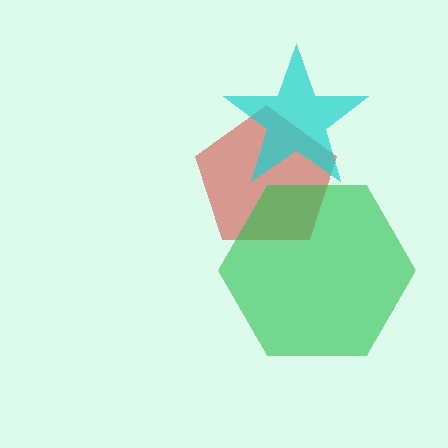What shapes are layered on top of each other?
The layered shapes are: a red pentagon, a cyan star, a green hexagon.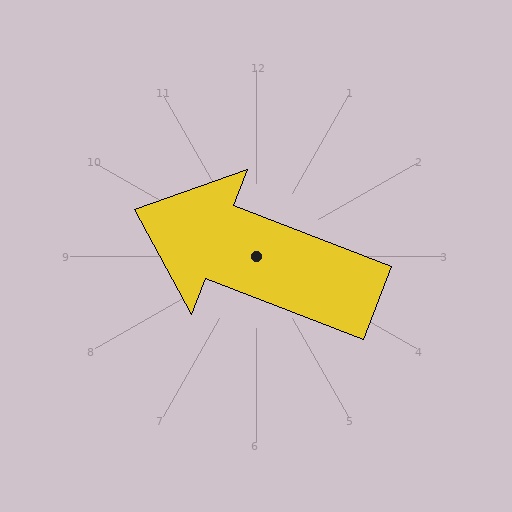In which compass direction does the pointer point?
West.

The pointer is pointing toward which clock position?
Roughly 10 o'clock.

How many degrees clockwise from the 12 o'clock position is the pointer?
Approximately 291 degrees.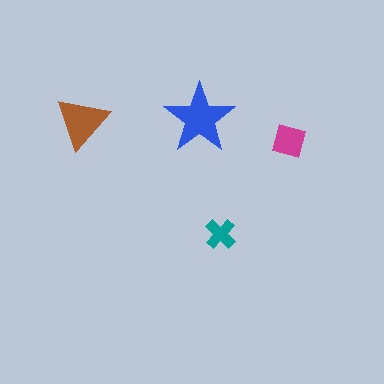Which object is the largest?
The blue star.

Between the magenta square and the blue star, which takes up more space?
The blue star.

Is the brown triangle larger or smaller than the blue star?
Smaller.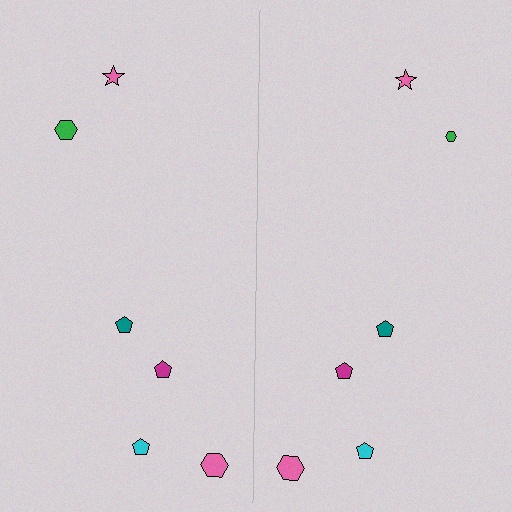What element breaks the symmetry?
The green hexagon on the right side has a different size than its mirror counterpart.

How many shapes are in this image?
There are 12 shapes in this image.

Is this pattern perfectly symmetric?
No, the pattern is not perfectly symmetric. The green hexagon on the right side has a different size than its mirror counterpart.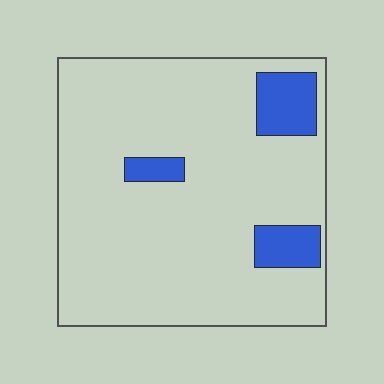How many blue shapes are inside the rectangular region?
3.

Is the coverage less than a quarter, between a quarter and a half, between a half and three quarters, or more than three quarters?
Less than a quarter.